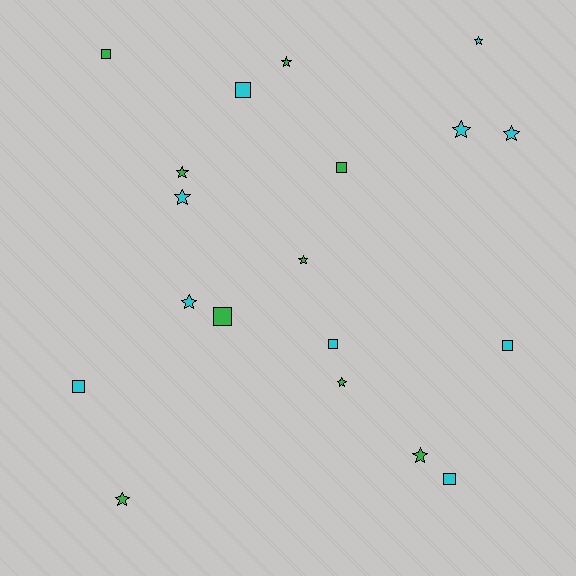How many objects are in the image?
There are 19 objects.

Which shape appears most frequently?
Star, with 11 objects.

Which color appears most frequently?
Cyan, with 10 objects.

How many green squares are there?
There are 3 green squares.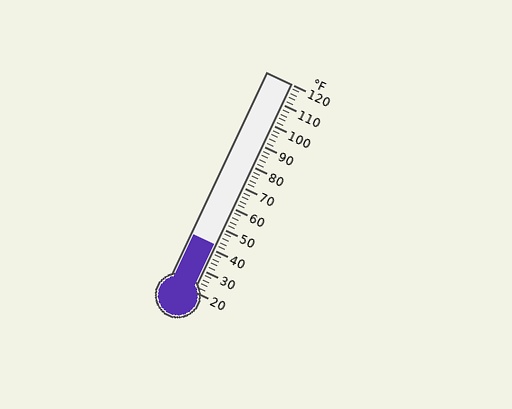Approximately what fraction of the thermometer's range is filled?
The thermometer is filled to approximately 20% of its range.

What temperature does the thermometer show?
The thermometer shows approximately 42°F.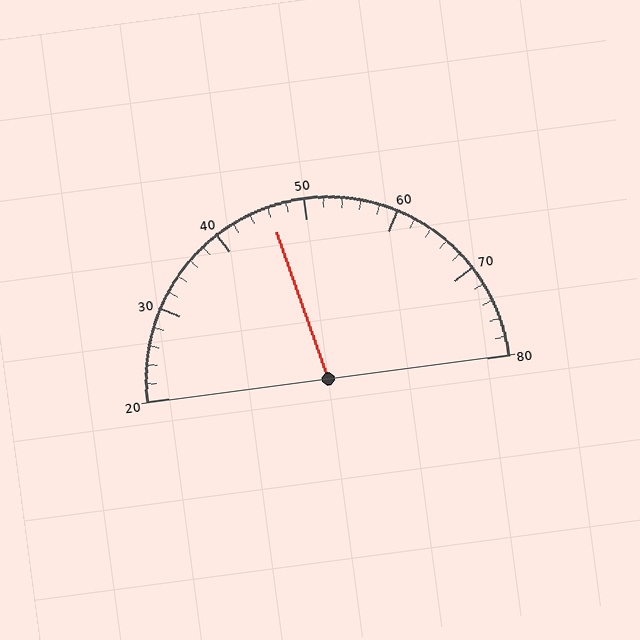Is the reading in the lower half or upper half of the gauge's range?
The reading is in the lower half of the range (20 to 80).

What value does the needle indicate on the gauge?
The needle indicates approximately 46.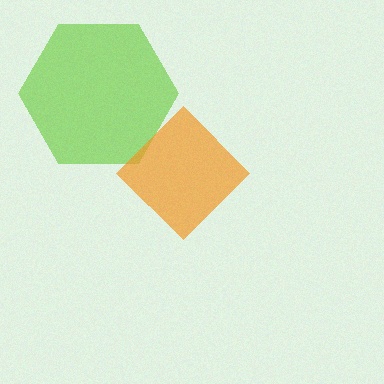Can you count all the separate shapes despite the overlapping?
Yes, there are 2 separate shapes.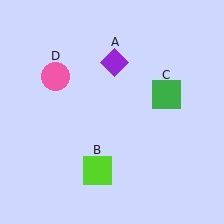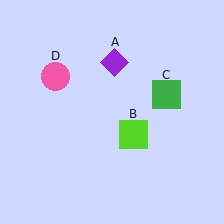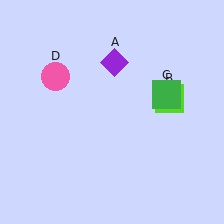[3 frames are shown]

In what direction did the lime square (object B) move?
The lime square (object B) moved up and to the right.